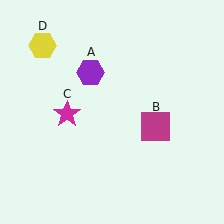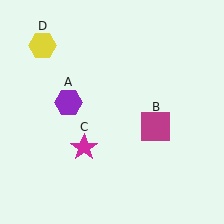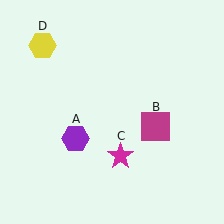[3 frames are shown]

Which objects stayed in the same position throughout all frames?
Magenta square (object B) and yellow hexagon (object D) remained stationary.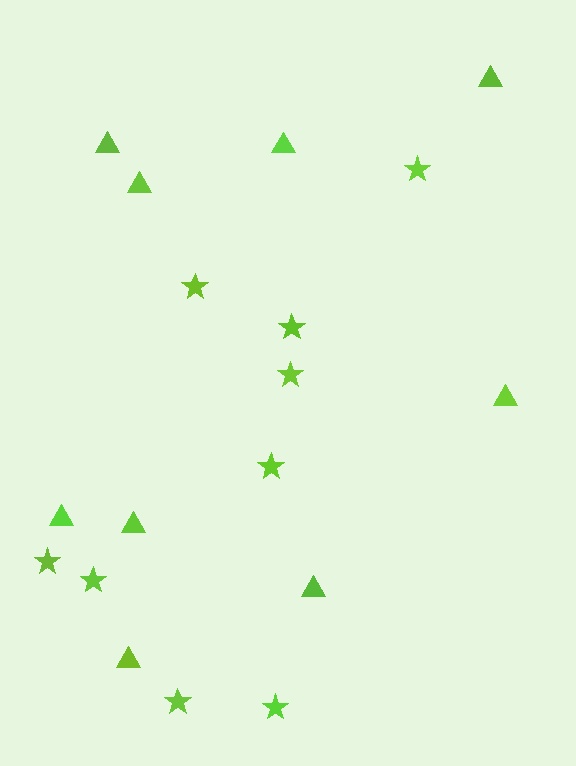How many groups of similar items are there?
There are 2 groups: one group of stars (9) and one group of triangles (9).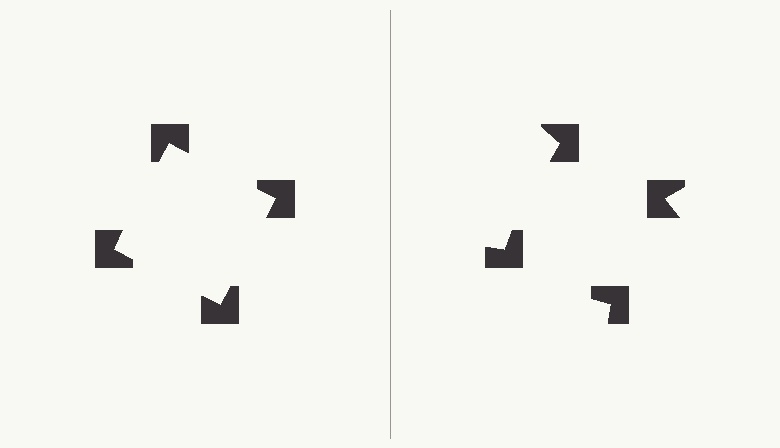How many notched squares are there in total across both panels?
8 — 4 on each side.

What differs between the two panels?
The notched squares are positioned identically on both sides; only the wedge orientations differ. On the left they align to a square; on the right they are misaligned.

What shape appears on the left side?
An illusory square.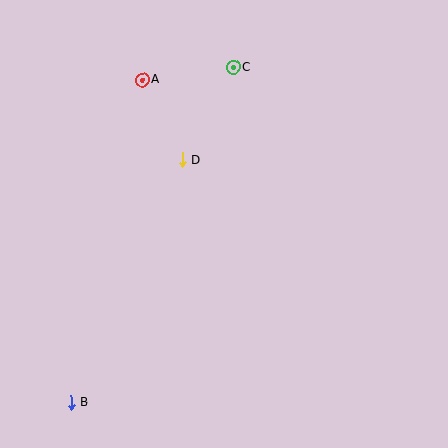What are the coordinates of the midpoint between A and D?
The midpoint between A and D is at (163, 120).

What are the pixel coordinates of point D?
Point D is at (182, 160).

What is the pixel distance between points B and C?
The distance between B and C is 372 pixels.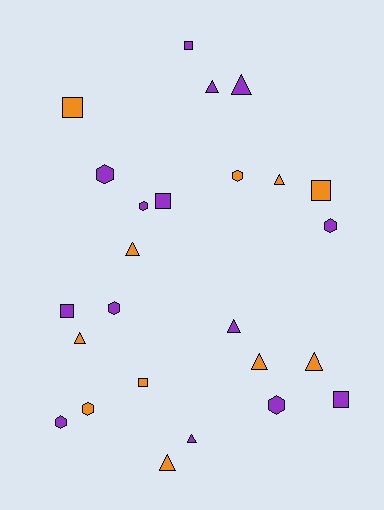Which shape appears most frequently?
Triangle, with 10 objects.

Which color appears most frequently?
Purple, with 14 objects.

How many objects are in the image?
There are 25 objects.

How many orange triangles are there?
There are 6 orange triangles.